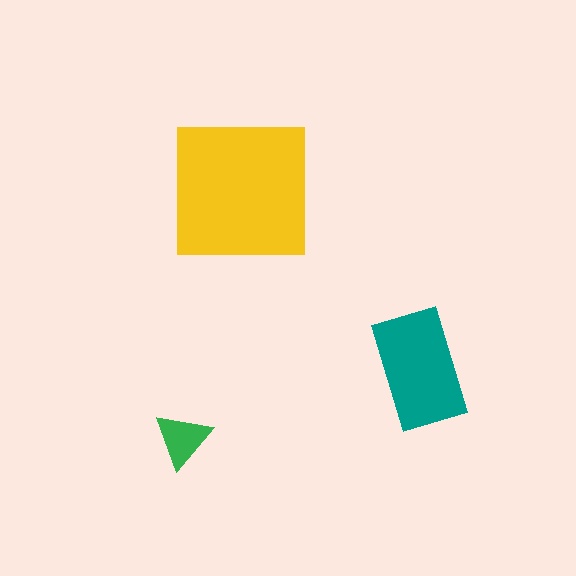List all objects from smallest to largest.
The green triangle, the teal rectangle, the yellow square.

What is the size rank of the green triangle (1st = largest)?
3rd.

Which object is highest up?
The yellow square is topmost.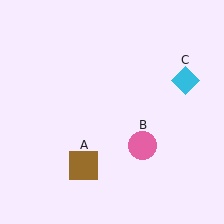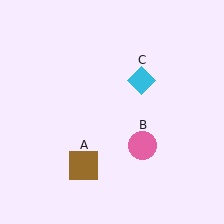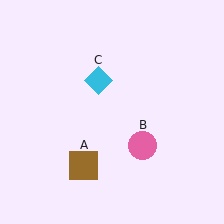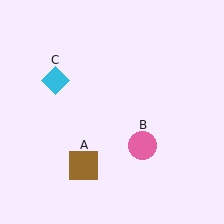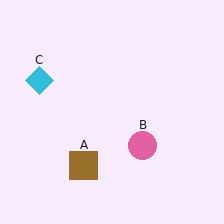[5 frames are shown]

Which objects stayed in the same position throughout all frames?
Brown square (object A) and pink circle (object B) remained stationary.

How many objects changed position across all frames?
1 object changed position: cyan diamond (object C).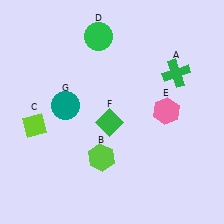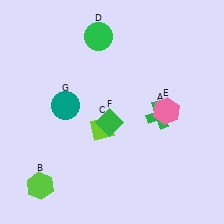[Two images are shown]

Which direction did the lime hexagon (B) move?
The lime hexagon (B) moved left.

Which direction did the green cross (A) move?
The green cross (A) moved down.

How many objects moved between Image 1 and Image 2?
3 objects moved between the two images.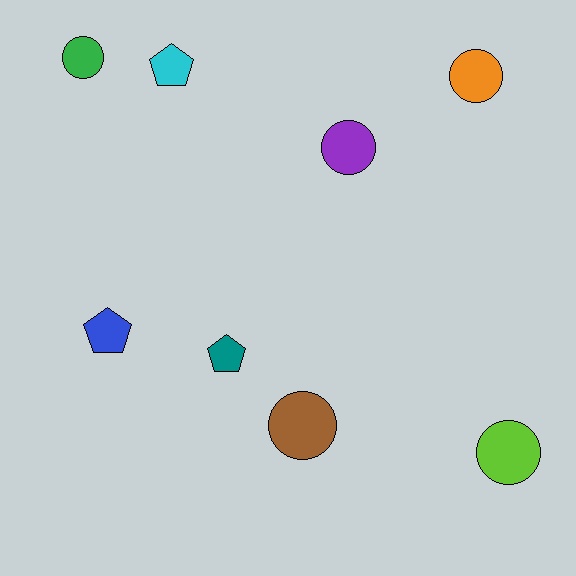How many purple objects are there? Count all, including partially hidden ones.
There is 1 purple object.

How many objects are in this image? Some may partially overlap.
There are 8 objects.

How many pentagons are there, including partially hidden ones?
There are 3 pentagons.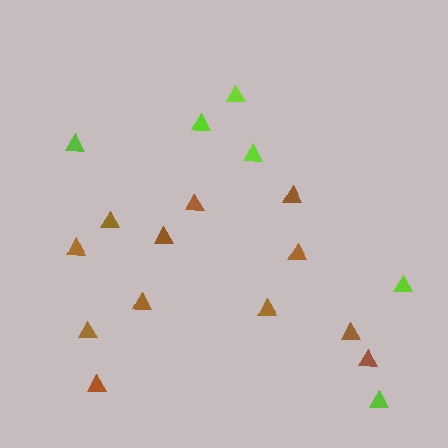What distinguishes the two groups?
There are 2 groups: one group of brown triangles (12) and one group of lime triangles (6).